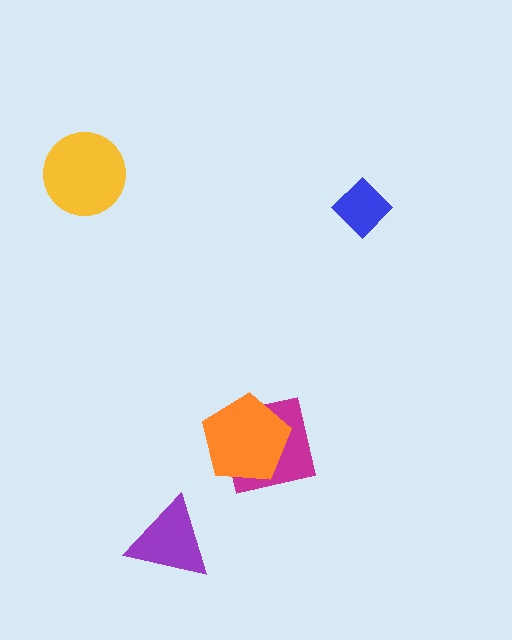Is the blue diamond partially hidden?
No, no other shape covers it.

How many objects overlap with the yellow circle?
0 objects overlap with the yellow circle.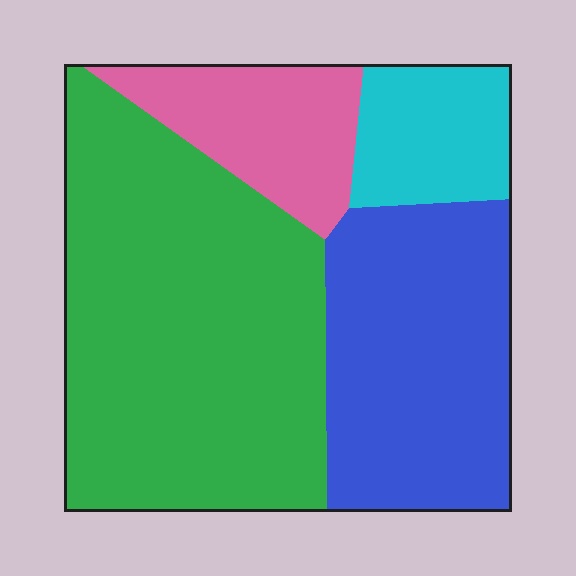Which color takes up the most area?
Green, at roughly 50%.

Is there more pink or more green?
Green.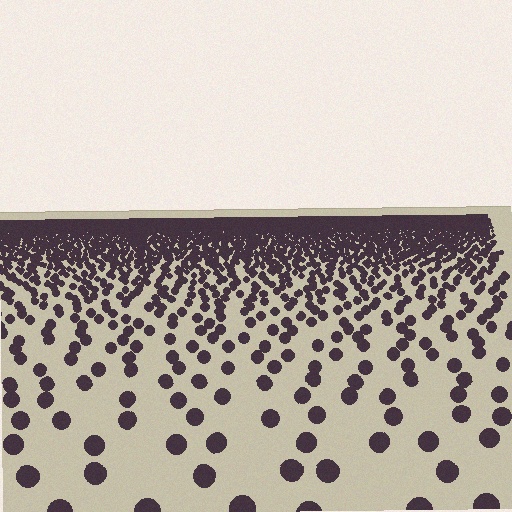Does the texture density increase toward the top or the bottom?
Density increases toward the top.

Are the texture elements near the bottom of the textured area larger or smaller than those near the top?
Larger. Near the bottom, elements are closer to the viewer and appear at a bigger on-screen size.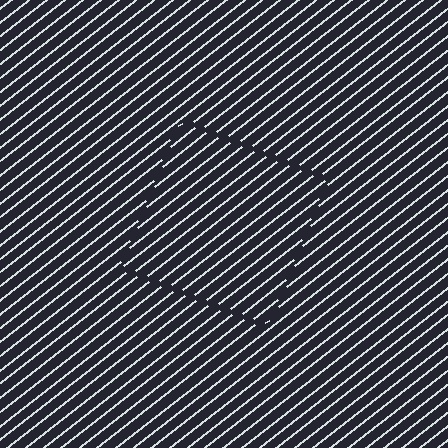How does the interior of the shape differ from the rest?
The interior of the shape contains the same grating, shifted by half a period — the contour is defined by the phase discontinuity where line-ends from the inner and outer gratings abut.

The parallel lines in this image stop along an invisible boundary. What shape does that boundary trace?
An illusory square. The interior of the shape contains the same grating, shifted by half a period — the contour is defined by the phase discontinuity where line-ends from the inner and outer gratings abut.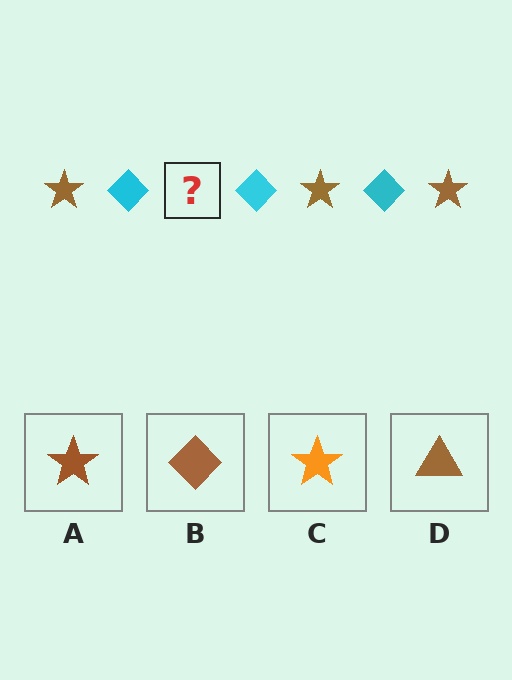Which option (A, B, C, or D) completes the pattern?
A.